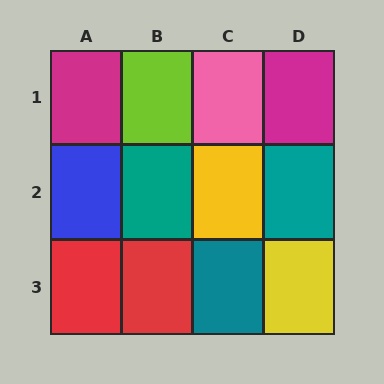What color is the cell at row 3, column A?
Red.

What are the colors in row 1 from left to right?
Magenta, lime, pink, magenta.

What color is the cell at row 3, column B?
Red.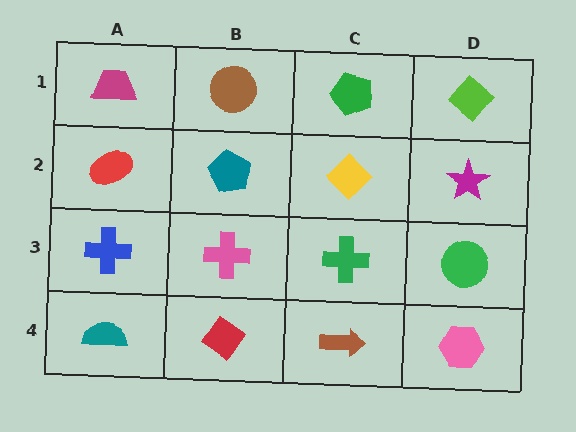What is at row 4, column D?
A pink hexagon.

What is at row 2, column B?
A teal pentagon.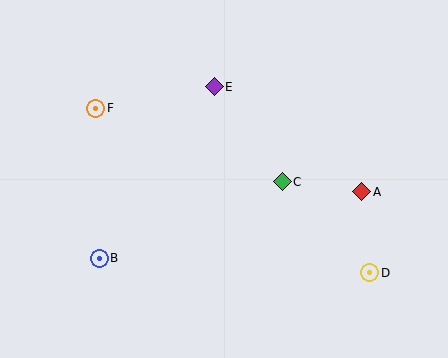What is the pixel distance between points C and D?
The distance between C and D is 126 pixels.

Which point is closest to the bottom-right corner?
Point D is closest to the bottom-right corner.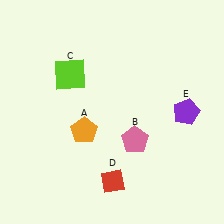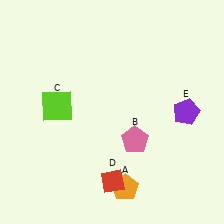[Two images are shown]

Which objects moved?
The objects that moved are: the orange pentagon (A), the lime square (C).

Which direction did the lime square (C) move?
The lime square (C) moved down.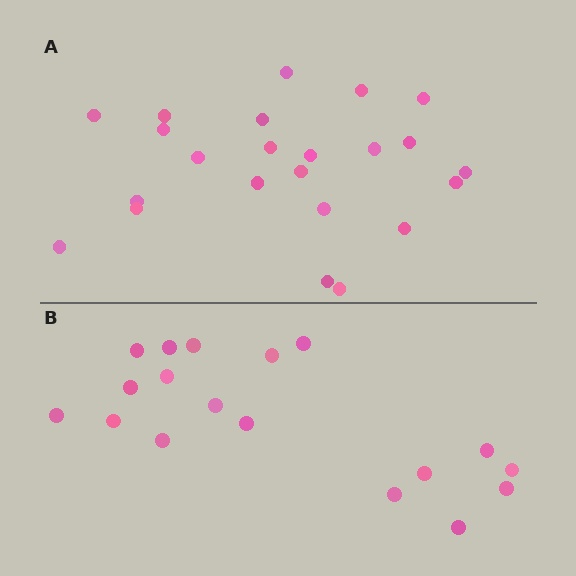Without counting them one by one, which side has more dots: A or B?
Region A (the top region) has more dots.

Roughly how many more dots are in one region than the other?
Region A has about 5 more dots than region B.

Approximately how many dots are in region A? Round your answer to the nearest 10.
About 20 dots. (The exact count is 23, which rounds to 20.)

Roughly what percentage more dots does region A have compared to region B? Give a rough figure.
About 30% more.